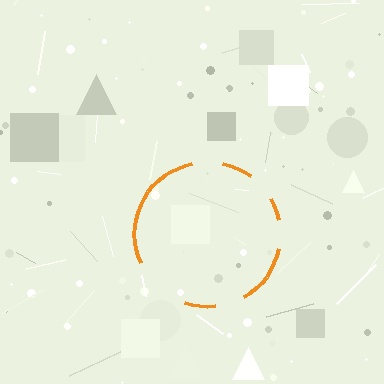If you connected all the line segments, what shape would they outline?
They would outline a circle.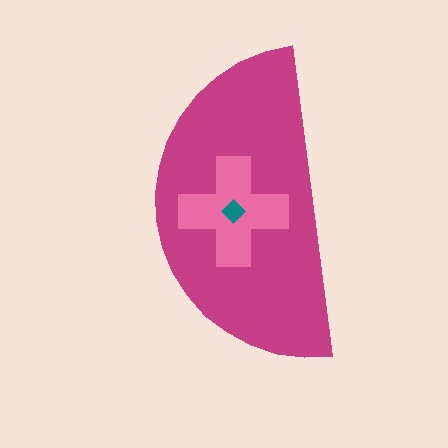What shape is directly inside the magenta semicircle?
The pink cross.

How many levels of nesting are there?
3.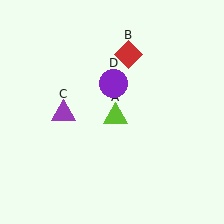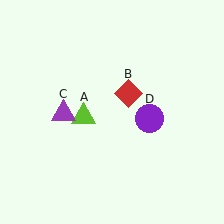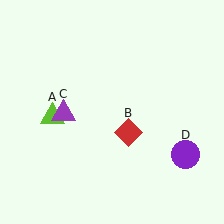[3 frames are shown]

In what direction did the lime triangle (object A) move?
The lime triangle (object A) moved left.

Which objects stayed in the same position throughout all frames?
Purple triangle (object C) remained stationary.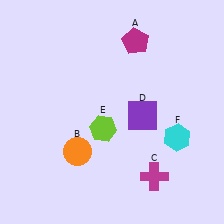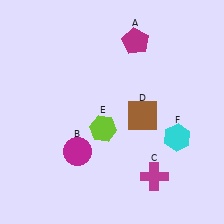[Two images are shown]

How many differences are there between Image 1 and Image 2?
There are 2 differences between the two images.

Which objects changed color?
B changed from orange to magenta. D changed from purple to brown.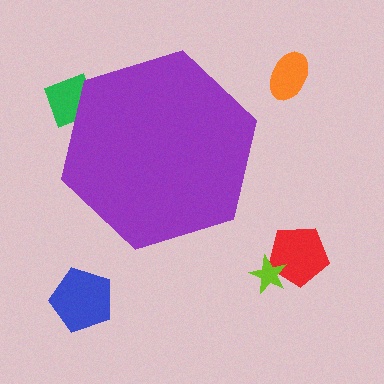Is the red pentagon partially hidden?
No, the red pentagon is fully visible.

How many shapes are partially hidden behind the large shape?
1 shape is partially hidden.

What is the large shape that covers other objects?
A purple hexagon.